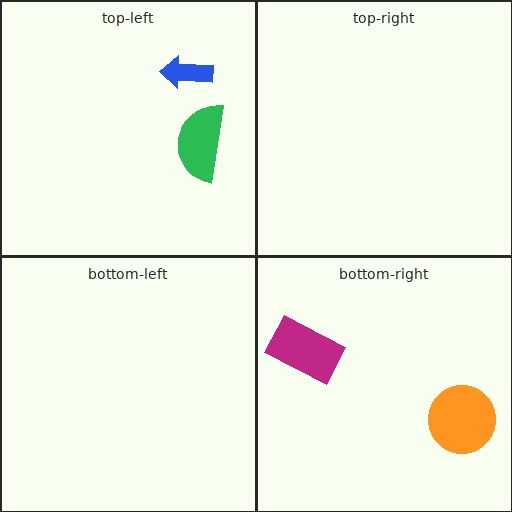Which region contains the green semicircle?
The top-left region.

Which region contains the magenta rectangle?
The bottom-right region.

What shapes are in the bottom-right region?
The magenta rectangle, the orange circle.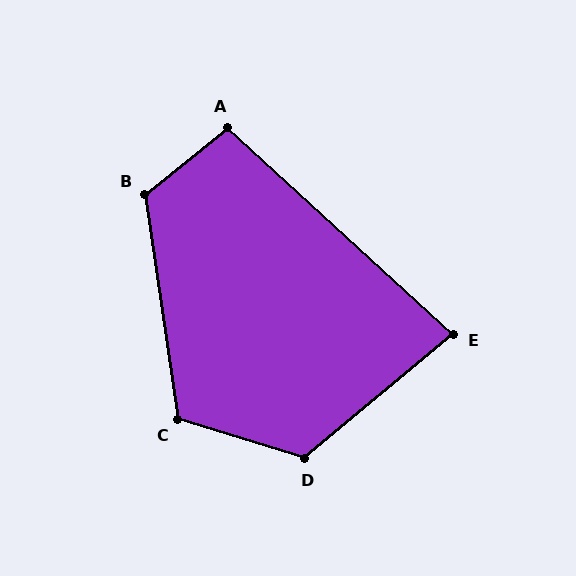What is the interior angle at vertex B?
Approximately 120 degrees (obtuse).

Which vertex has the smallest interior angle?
E, at approximately 82 degrees.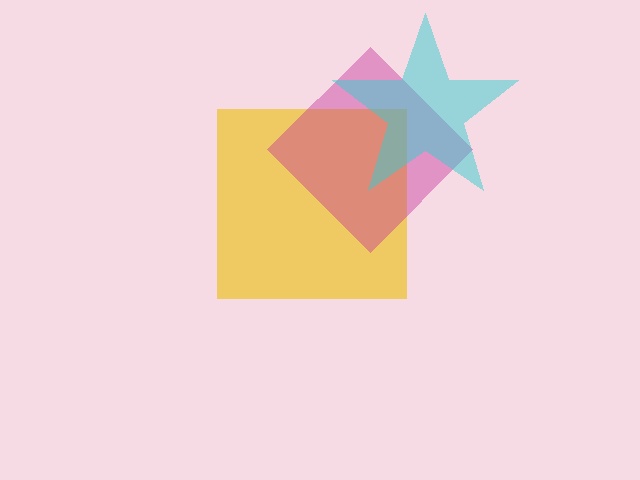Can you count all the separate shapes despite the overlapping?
Yes, there are 3 separate shapes.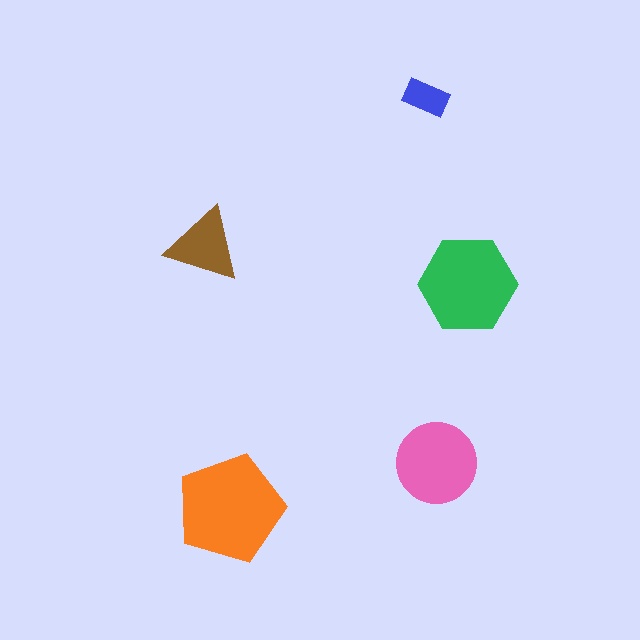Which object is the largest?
The orange pentagon.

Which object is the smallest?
The blue rectangle.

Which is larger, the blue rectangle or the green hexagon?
The green hexagon.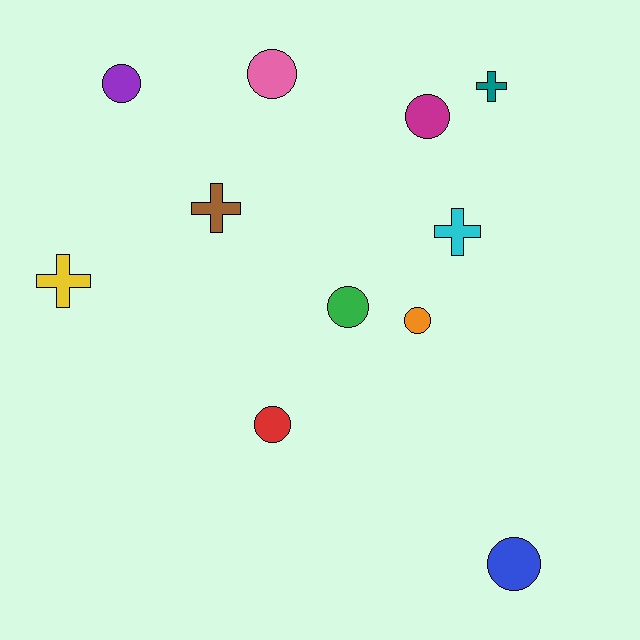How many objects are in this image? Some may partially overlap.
There are 11 objects.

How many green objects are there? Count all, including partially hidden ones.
There is 1 green object.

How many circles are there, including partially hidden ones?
There are 7 circles.